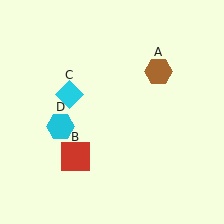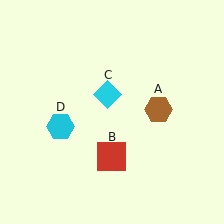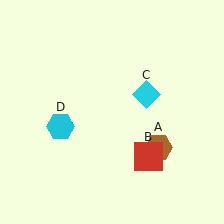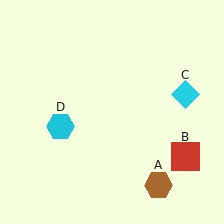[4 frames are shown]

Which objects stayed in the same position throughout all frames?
Cyan hexagon (object D) remained stationary.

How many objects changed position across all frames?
3 objects changed position: brown hexagon (object A), red square (object B), cyan diamond (object C).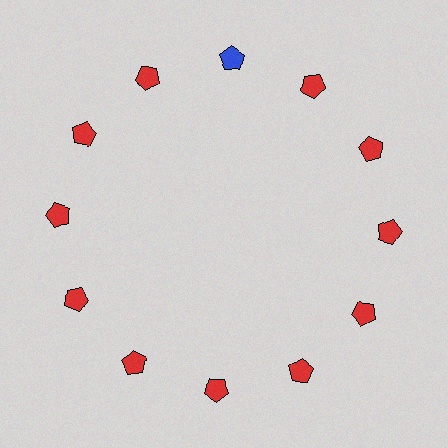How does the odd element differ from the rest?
It has a different color: blue instead of red.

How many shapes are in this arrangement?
There are 12 shapes arranged in a ring pattern.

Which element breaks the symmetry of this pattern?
The blue pentagon at roughly the 12 o'clock position breaks the symmetry. All other shapes are red pentagons.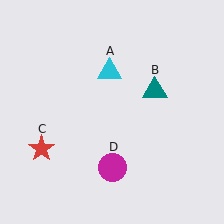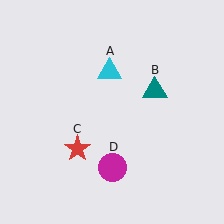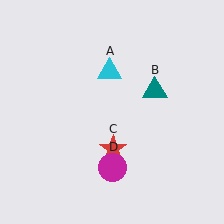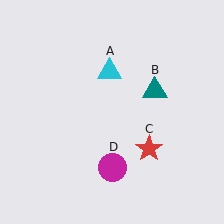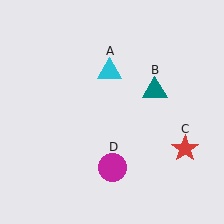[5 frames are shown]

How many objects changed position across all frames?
1 object changed position: red star (object C).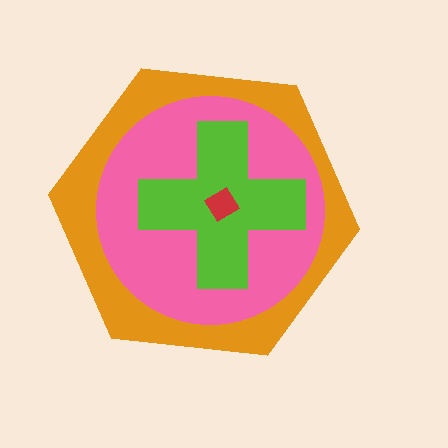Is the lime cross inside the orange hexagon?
Yes.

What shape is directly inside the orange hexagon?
The pink circle.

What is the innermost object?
The red diamond.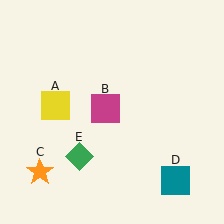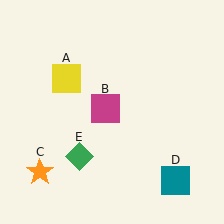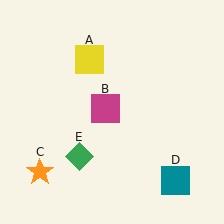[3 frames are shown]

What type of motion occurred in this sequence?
The yellow square (object A) rotated clockwise around the center of the scene.